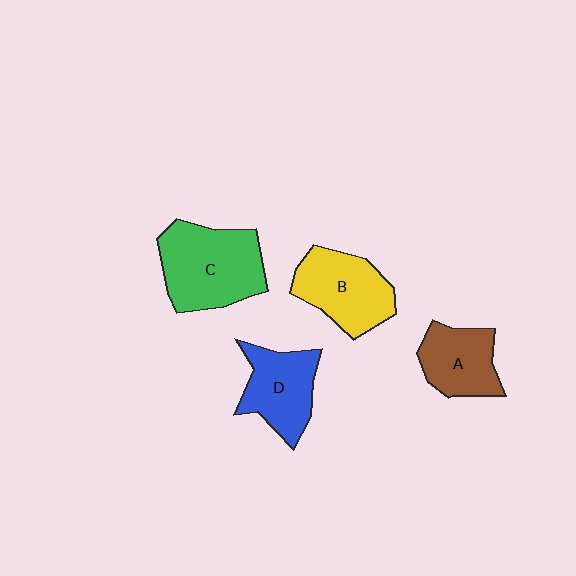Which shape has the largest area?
Shape C (green).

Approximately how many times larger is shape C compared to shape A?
Approximately 1.6 times.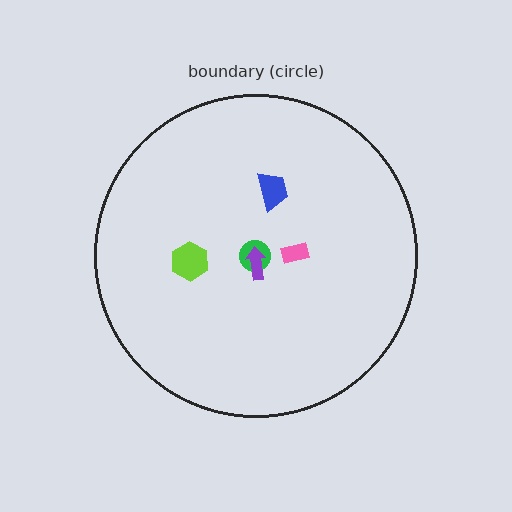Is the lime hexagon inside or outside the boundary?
Inside.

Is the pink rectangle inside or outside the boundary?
Inside.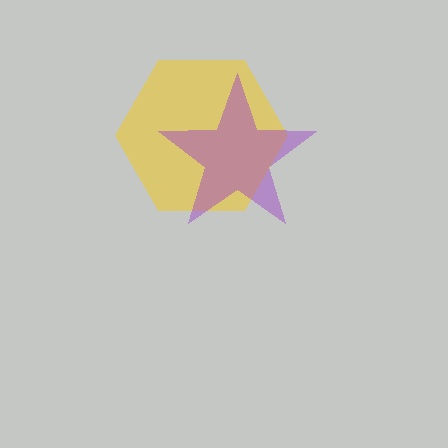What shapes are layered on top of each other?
The layered shapes are: a yellow hexagon, a purple star.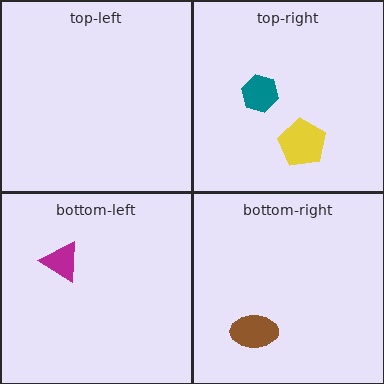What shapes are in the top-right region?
The yellow pentagon, the teal hexagon.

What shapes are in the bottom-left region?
The magenta triangle.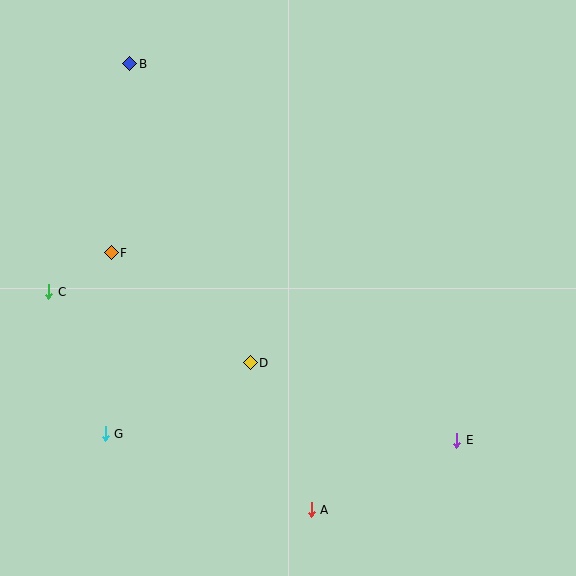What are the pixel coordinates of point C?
Point C is at (49, 292).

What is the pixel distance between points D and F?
The distance between D and F is 177 pixels.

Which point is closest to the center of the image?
Point D at (250, 363) is closest to the center.